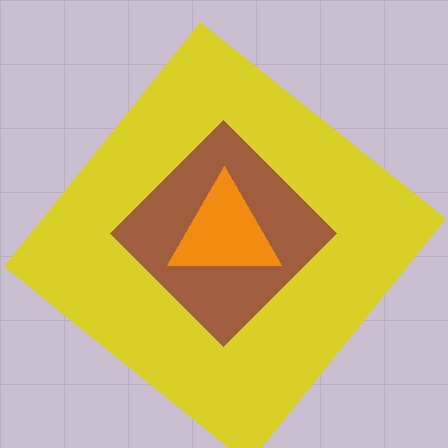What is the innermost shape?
The orange triangle.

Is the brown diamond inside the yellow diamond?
Yes.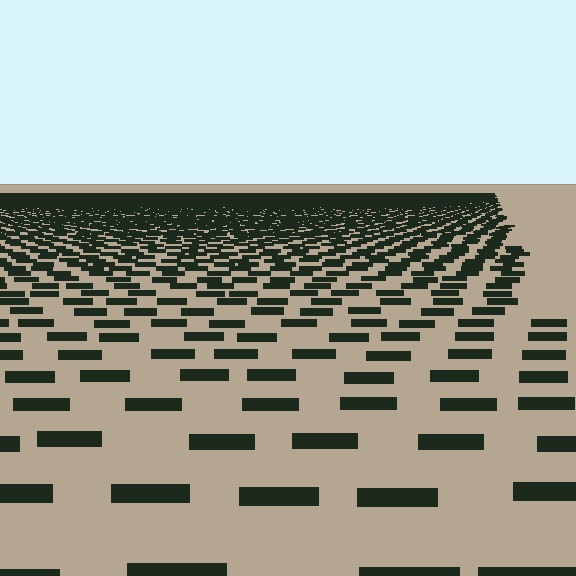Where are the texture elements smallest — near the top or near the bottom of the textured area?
Near the top.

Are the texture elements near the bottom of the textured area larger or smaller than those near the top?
Larger. Near the bottom, elements are closer to the viewer and appear at a bigger on-screen size.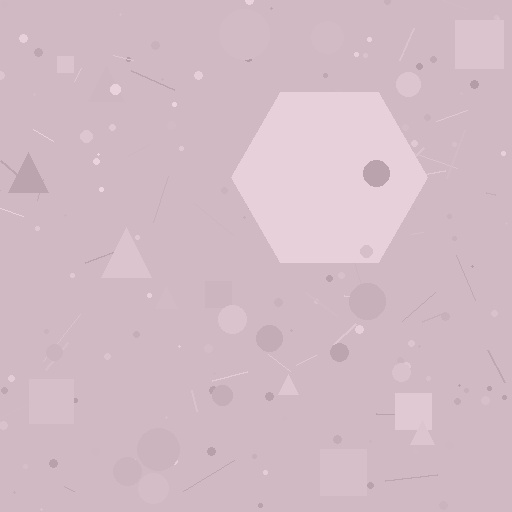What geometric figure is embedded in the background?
A hexagon is embedded in the background.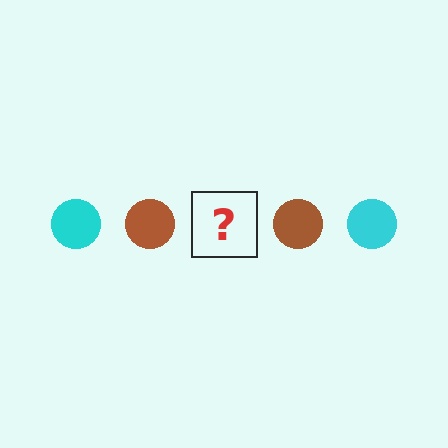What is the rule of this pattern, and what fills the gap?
The rule is that the pattern cycles through cyan, brown circles. The gap should be filled with a cyan circle.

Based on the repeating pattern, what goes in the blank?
The blank should be a cyan circle.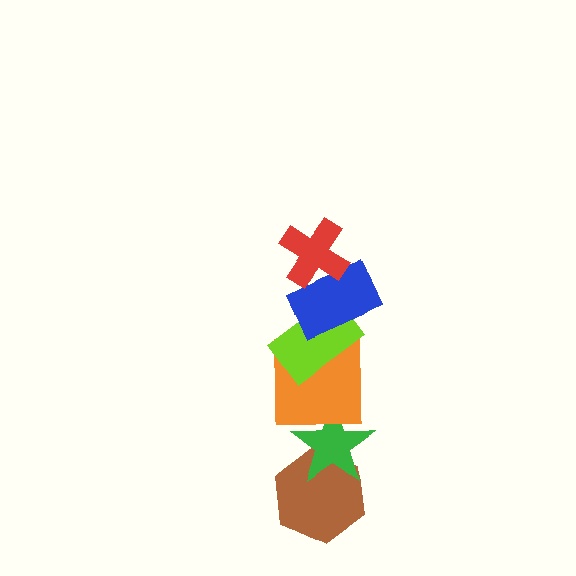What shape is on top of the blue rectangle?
The red cross is on top of the blue rectangle.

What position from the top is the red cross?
The red cross is 1st from the top.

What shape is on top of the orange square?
The lime rectangle is on top of the orange square.